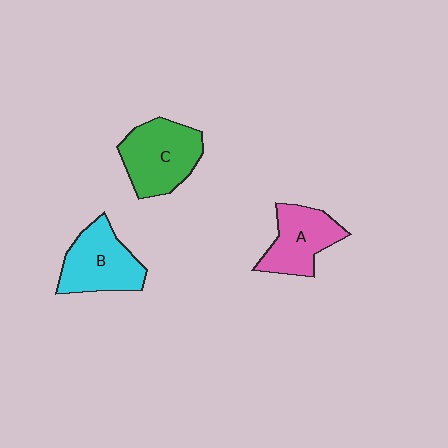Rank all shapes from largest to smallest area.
From largest to smallest: C (green), B (cyan), A (pink).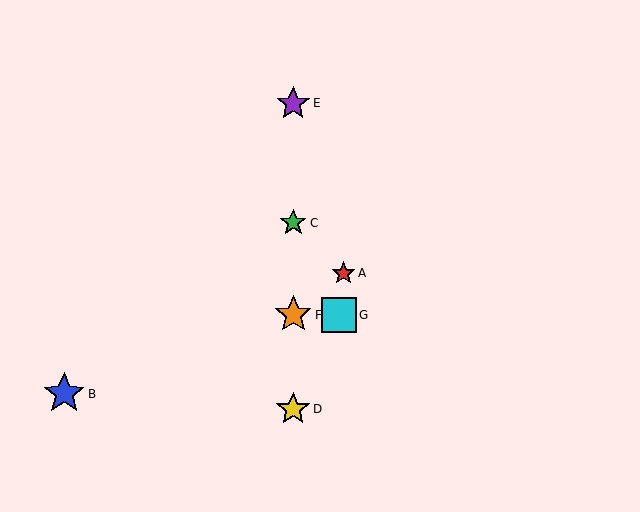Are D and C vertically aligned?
Yes, both are at x≈293.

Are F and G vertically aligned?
No, F is at x≈293 and G is at x≈339.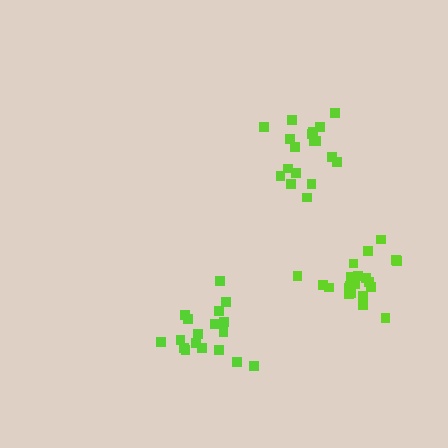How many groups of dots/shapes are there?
There are 3 groups.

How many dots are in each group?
Group 1: 18 dots, Group 2: 18 dots, Group 3: 21 dots (57 total).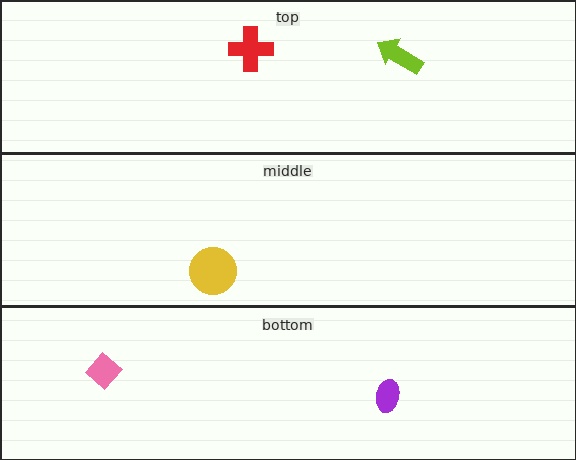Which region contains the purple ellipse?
The bottom region.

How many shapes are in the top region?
2.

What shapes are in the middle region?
The yellow circle.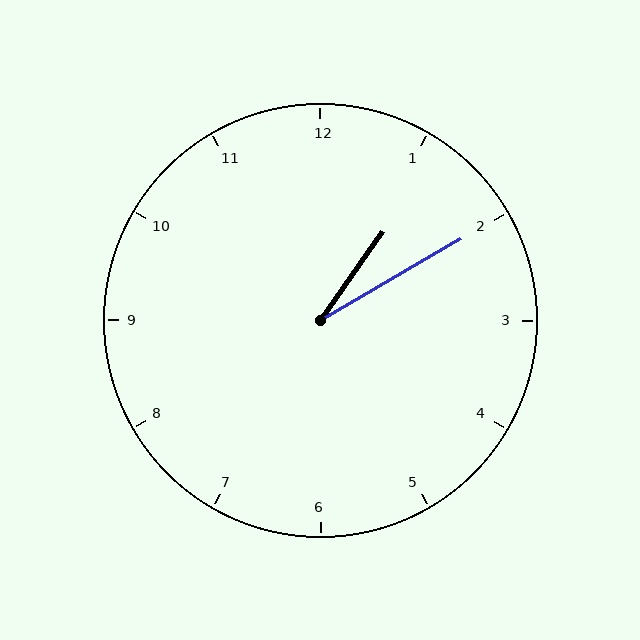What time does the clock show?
1:10.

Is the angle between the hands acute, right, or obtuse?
It is acute.